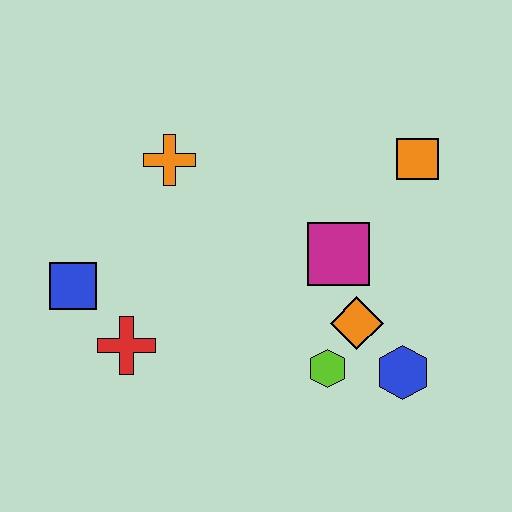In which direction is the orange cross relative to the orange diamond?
The orange cross is to the left of the orange diamond.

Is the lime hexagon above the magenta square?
No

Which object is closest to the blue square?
The red cross is closest to the blue square.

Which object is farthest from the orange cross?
The blue hexagon is farthest from the orange cross.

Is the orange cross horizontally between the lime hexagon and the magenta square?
No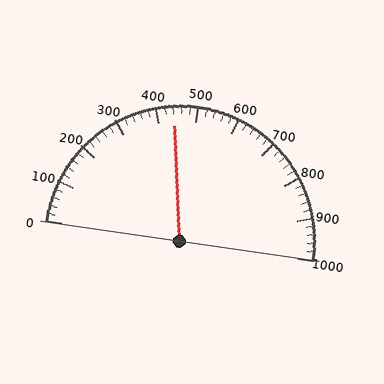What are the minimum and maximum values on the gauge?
The gauge ranges from 0 to 1000.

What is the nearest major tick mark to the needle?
The nearest major tick mark is 400.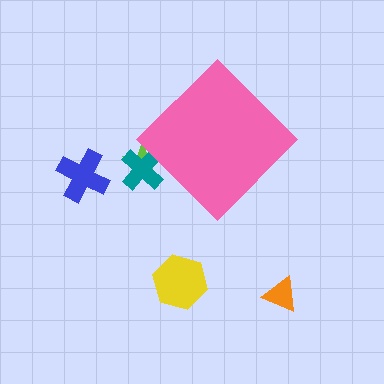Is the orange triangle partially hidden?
No, the orange triangle is fully visible.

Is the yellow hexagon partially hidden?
No, the yellow hexagon is fully visible.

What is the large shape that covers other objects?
A pink diamond.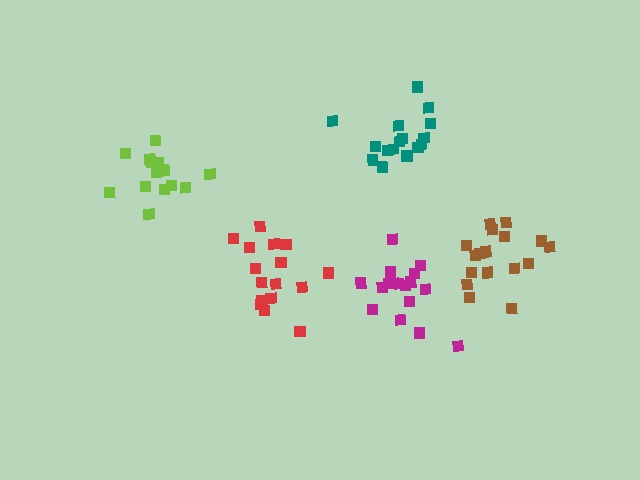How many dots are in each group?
Group 1: 15 dots, Group 2: 16 dots, Group 3: 17 dots, Group 4: 17 dots, Group 5: 17 dots (82 total).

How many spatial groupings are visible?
There are 5 spatial groupings.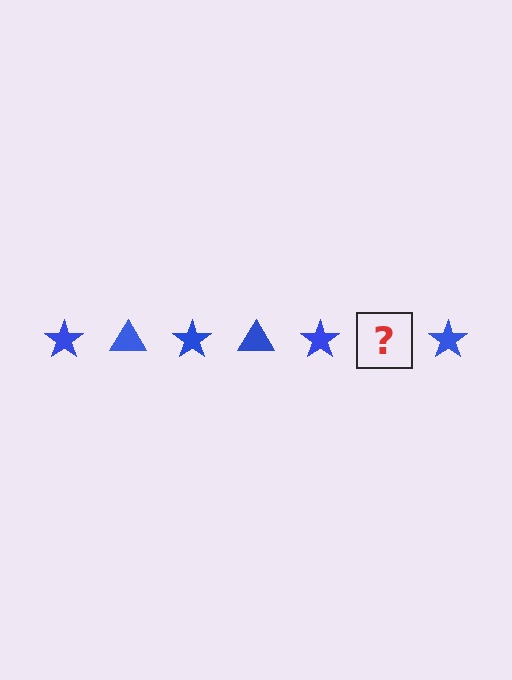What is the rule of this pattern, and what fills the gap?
The rule is that the pattern cycles through star, triangle shapes in blue. The gap should be filled with a blue triangle.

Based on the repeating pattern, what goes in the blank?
The blank should be a blue triangle.